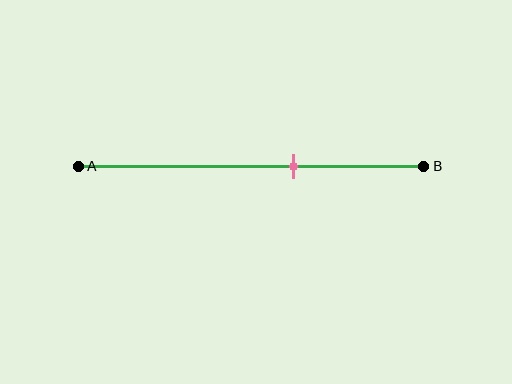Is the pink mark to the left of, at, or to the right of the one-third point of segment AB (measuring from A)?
The pink mark is to the right of the one-third point of segment AB.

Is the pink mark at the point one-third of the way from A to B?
No, the mark is at about 60% from A, not at the 33% one-third point.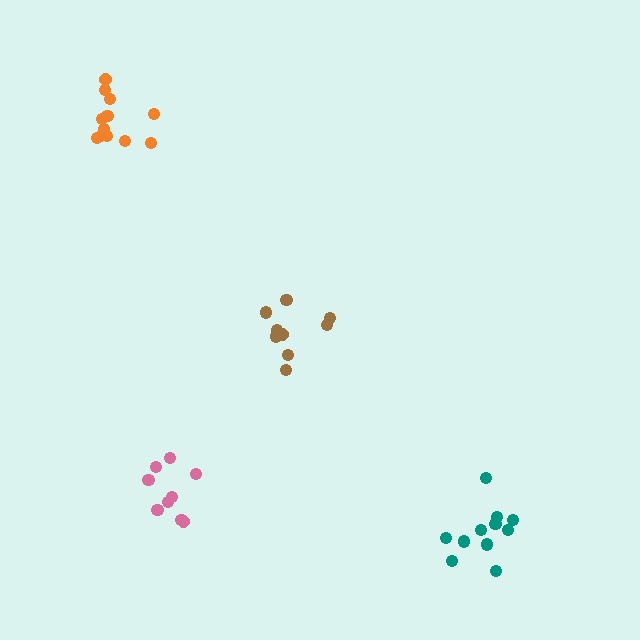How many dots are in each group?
Group 1: 9 dots, Group 2: 12 dots, Group 3: 11 dots, Group 4: 9 dots (41 total).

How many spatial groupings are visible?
There are 4 spatial groupings.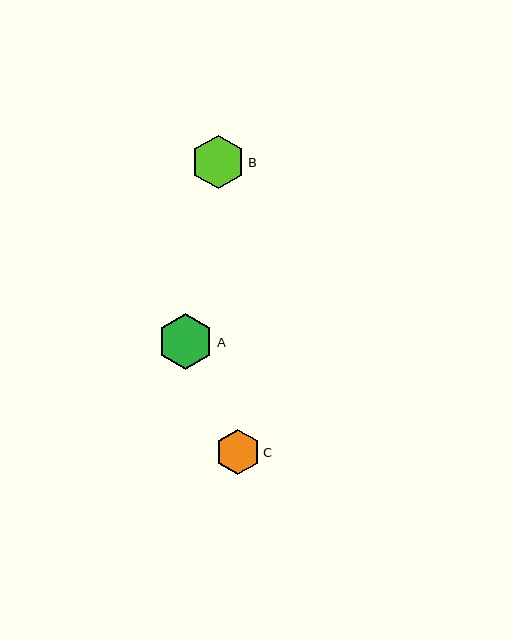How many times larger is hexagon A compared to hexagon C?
Hexagon A is approximately 1.2 times the size of hexagon C.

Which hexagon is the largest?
Hexagon A is the largest with a size of approximately 56 pixels.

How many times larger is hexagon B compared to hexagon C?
Hexagon B is approximately 1.2 times the size of hexagon C.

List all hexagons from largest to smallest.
From largest to smallest: A, B, C.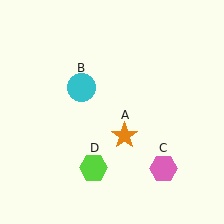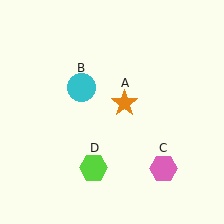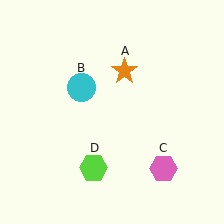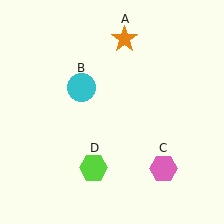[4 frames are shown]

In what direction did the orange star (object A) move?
The orange star (object A) moved up.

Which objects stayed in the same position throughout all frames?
Cyan circle (object B) and pink hexagon (object C) and lime hexagon (object D) remained stationary.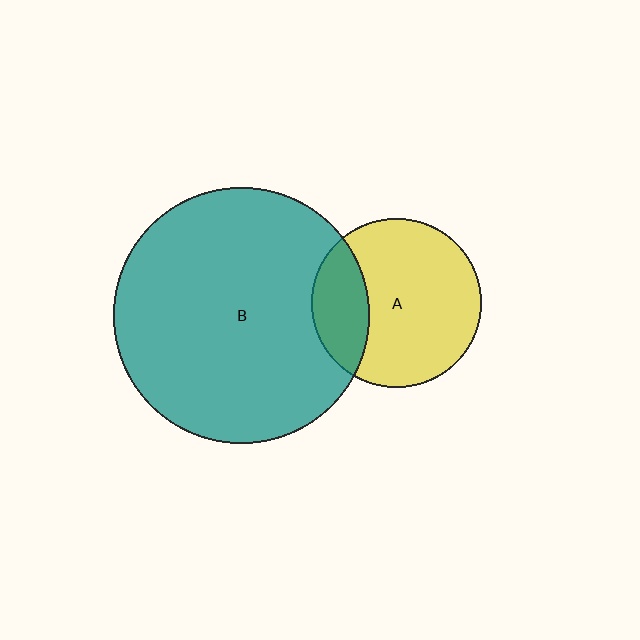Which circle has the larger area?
Circle B (teal).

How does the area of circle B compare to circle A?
Approximately 2.3 times.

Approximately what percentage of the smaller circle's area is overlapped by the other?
Approximately 25%.